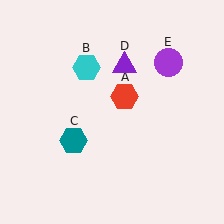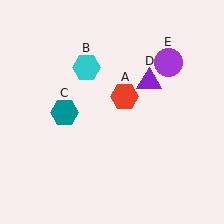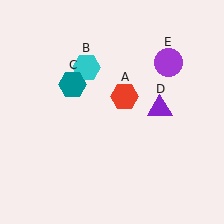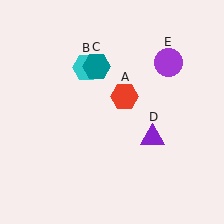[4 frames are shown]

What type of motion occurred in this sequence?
The teal hexagon (object C), purple triangle (object D) rotated clockwise around the center of the scene.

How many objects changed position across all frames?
2 objects changed position: teal hexagon (object C), purple triangle (object D).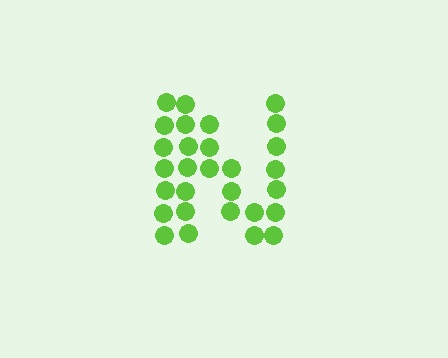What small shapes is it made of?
It is made of small circles.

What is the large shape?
The large shape is the letter N.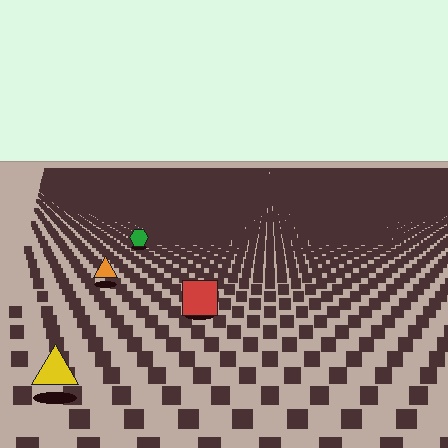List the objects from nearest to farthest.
From nearest to farthest: the yellow triangle, the red square, the orange triangle, the green hexagon.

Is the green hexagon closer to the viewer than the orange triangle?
No. The orange triangle is closer — you can tell from the texture gradient: the ground texture is coarser near it.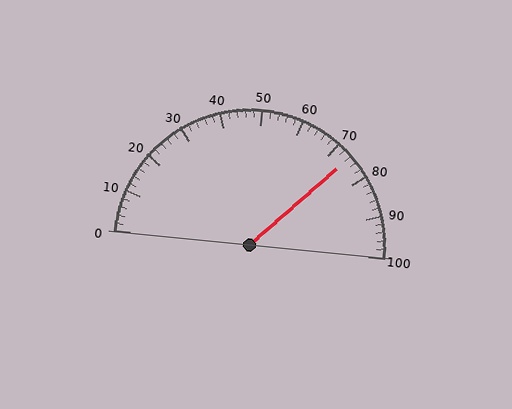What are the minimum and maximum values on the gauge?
The gauge ranges from 0 to 100.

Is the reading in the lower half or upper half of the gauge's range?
The reading is in the upper half of the range (0 to 100).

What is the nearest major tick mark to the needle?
The nearest major tick mark is 70.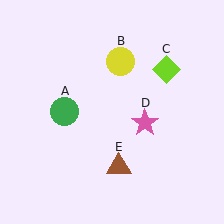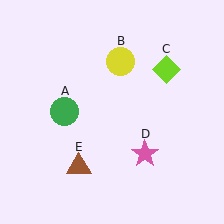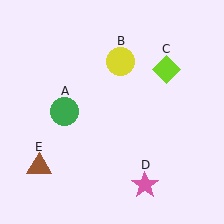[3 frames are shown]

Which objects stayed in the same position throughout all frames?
Green circle (object A) and yellow circle (object B) and lime diamond (object C) remained stationary.